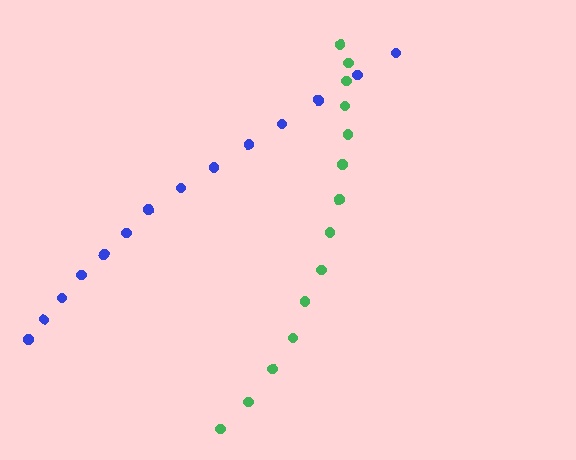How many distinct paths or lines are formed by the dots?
There are 2 distinct paths.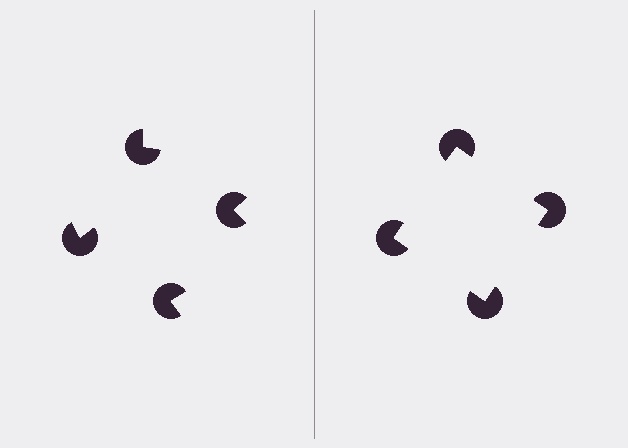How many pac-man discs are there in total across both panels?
8 — 4 on each side.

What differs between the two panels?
The pac-man discs are positioned identically on both sides; only the wedge orientations differ. On the right they align to a square; on the left they are misaligned.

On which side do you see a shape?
An illusory square appears on the right side. On the left side the wedge cuts are rotated, so no coherent shape forms.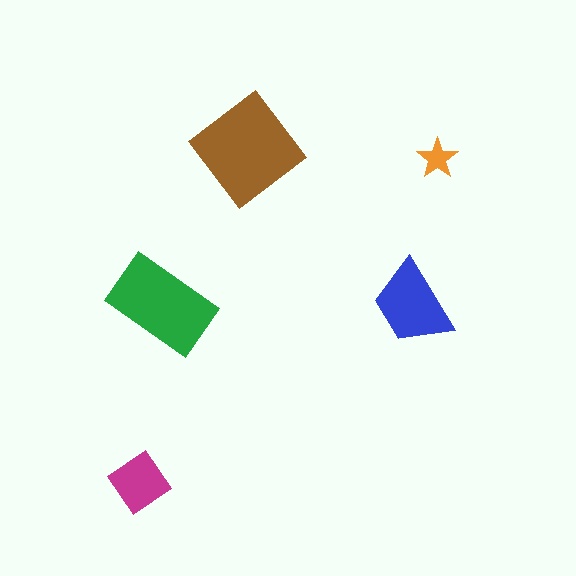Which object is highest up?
The brown diamond is topmost.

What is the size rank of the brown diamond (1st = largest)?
1st.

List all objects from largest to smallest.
The brown diamond, the green rectangle, the blue trapezoid, the magenta diamond, the orange star.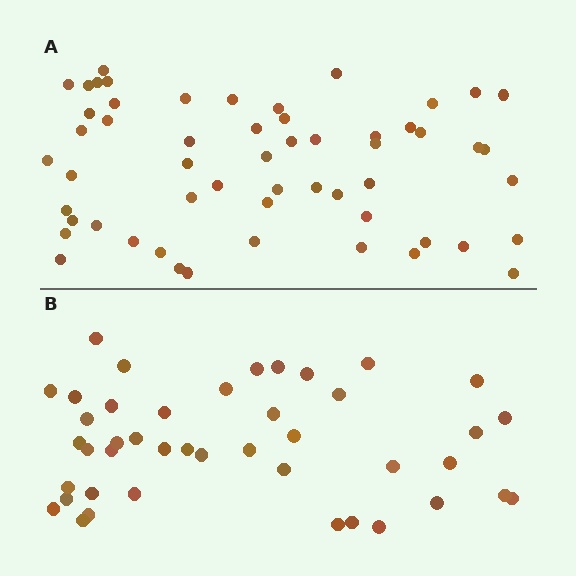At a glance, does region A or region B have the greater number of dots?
Region A (the top region) has more dots.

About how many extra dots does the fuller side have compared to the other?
Region A has approximately 15 more dots than region B.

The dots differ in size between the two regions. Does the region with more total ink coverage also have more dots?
No. Region B has more total ink coverage because its dots are larger, but region A actually contains more individual dots. Total area can be misleading — the number of items is what matters here.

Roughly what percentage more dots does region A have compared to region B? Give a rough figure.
About 30% more.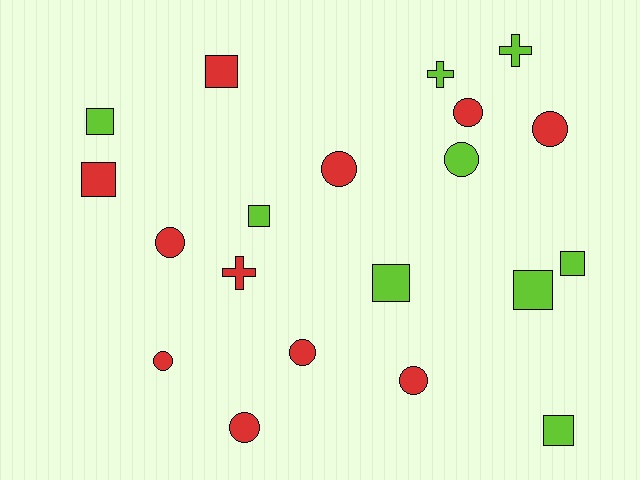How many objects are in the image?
There are 20 objects.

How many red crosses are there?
There is 1 red cross.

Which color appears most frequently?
Red, with 11 objects.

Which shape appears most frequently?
Circle, with 9 objects.